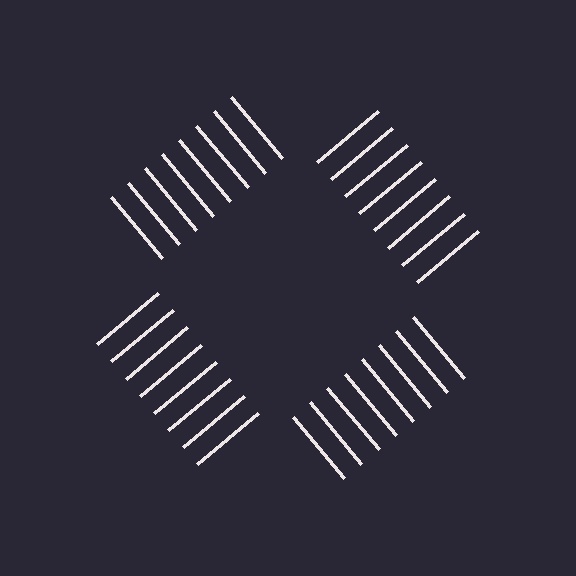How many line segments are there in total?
32 — 8 along each of the 4 edges.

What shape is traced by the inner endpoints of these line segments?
An illusory square — the line segments terminate on its edges but no continuous stroke is drawn.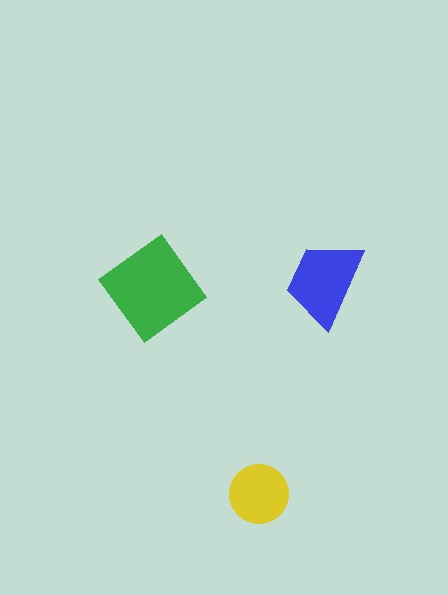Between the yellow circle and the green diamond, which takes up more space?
The green diamond.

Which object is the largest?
The green diamond.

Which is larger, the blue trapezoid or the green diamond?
The green diamond.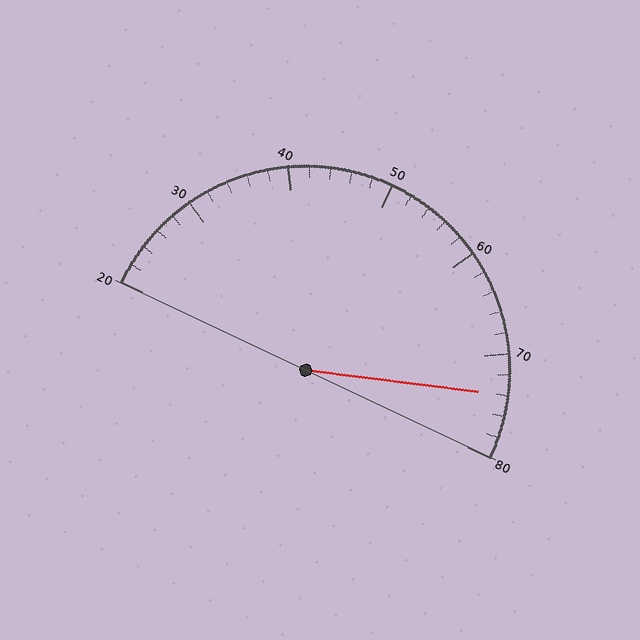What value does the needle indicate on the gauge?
The needle indicates approximately 74.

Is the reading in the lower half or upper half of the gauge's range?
The reading is in the upper half of the range (20 to 80).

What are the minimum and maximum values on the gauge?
The gauge ranges from 20 to 80.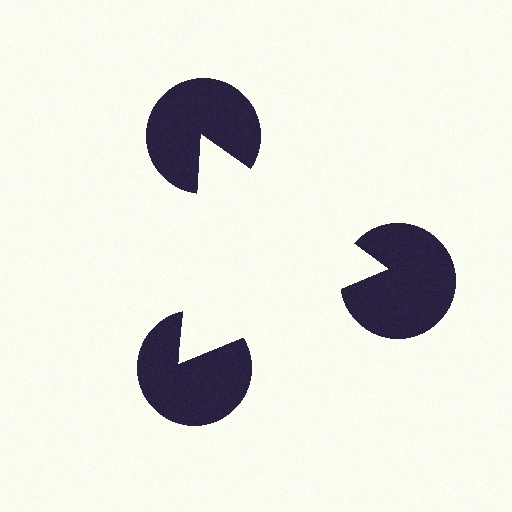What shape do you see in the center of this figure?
An illusory triangle — its edges are inferred from the aligned wedge cuts in the pac-man discs, not physically drawn.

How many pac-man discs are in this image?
There are 3 — one at each vertex of the illusory triangle.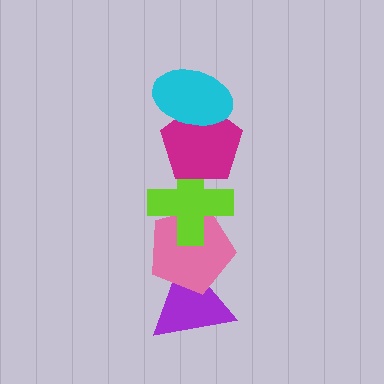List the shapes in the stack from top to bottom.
From top to bottom: the cyan ellipse, the magenta pentagon, the lime cross, the pink pentagon, the purple triangle.